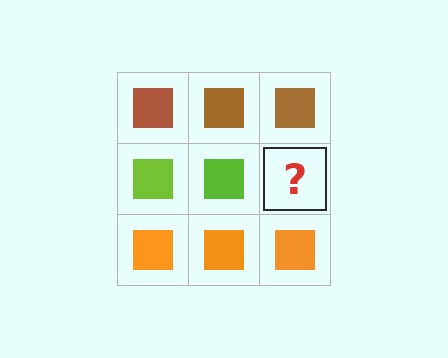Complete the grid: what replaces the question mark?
The question mark should be replaced with a lime square.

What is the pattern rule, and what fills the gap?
The rule is that each row has a consistent color. The gap should be filled with a lime square.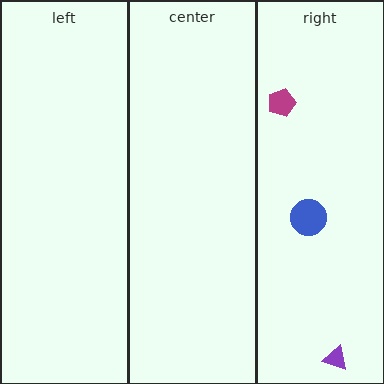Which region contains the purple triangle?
The right region.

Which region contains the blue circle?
The right region.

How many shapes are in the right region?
3.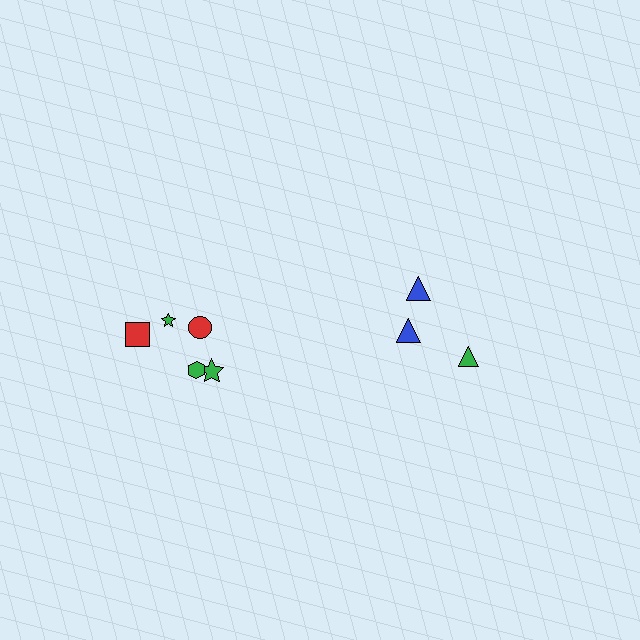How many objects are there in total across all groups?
There are 8 objects.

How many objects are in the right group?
There are 3 objects.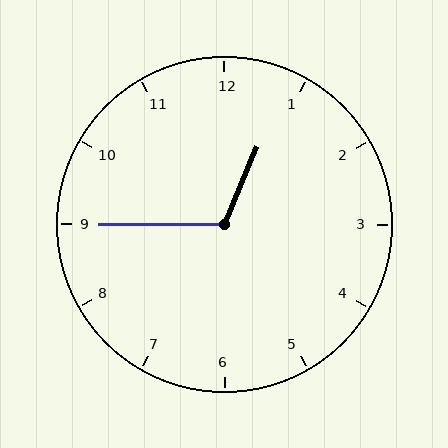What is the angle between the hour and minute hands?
Approximately 112 degrees.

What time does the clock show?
12:45.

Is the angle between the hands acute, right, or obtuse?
It is obtuse.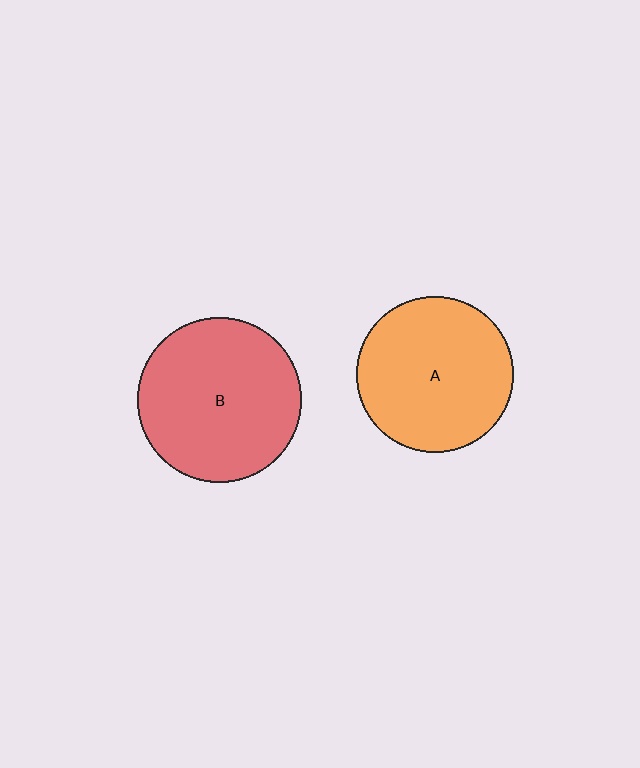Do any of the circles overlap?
No, none of the circles overlap.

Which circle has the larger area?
Circle B (red).